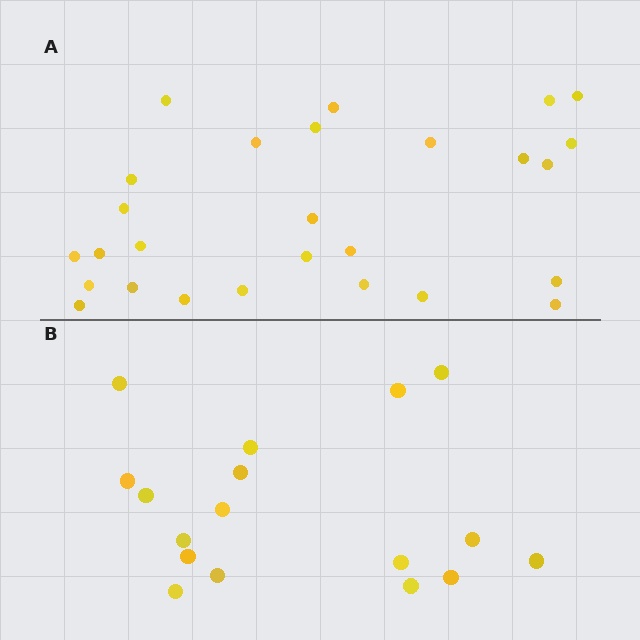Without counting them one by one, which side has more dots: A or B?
Region A (the top region) has more dots.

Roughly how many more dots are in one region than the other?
Region A has roughly 10 or so more dots than region B.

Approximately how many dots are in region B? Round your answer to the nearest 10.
About 20 dots. (The exact count is 17, which rounds to 20.)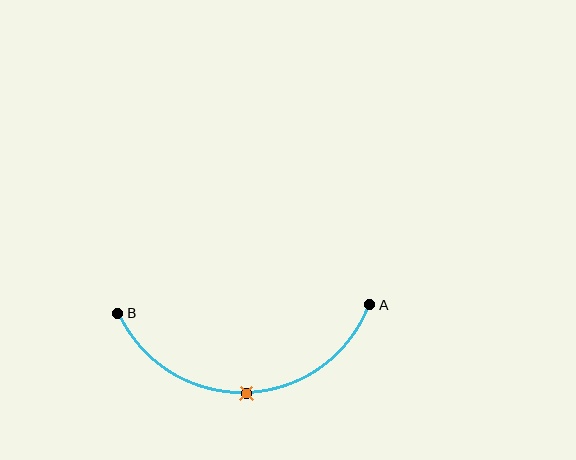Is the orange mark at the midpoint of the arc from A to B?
Yes. The orange mark lies on the arc at equal arc-length from both A and B — it is the arc midpoint.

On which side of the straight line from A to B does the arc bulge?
The arc bulges below the straight line connecting A and B.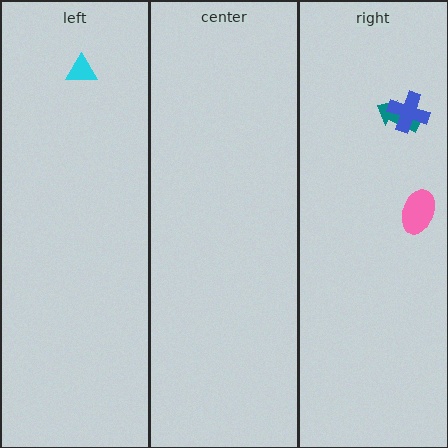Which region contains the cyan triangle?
The left region.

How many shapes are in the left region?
1.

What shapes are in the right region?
The teal arrow, the pink ellipse, the blue cross.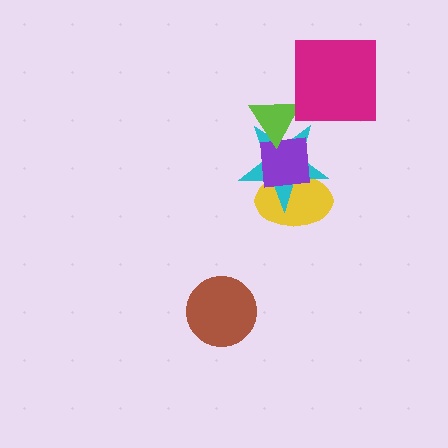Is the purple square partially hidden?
Yes, it is partially covered by another shape.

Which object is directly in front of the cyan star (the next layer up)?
The purple square is directly in front of the cyan star.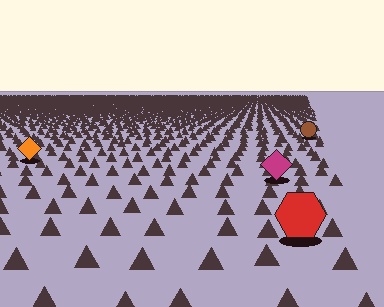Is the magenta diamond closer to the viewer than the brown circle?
Yes. The magenta diamond is closer — you can tell from the texture gradient: the ground texture is coarser near it.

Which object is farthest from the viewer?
The brown circle is farthest from the viewer. It appears smaller and the ground texture around it is denser.